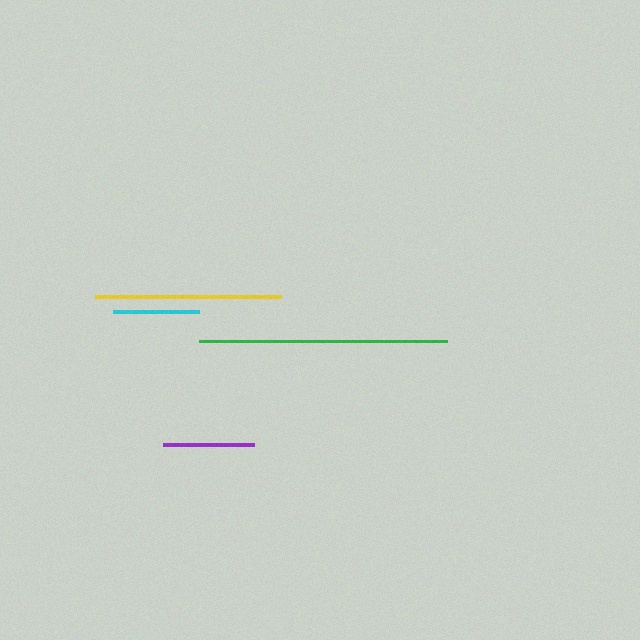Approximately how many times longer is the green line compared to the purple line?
The green line is approximately 2.7 times the length of the purple line.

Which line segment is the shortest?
The cyan line is the shortest at approximately 86 pixels.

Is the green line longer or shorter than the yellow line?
The green line is longer than the yellow line.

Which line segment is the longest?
The green line is the longest at approximately 249 pixels.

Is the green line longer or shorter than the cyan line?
The green line is longer than the cyan line.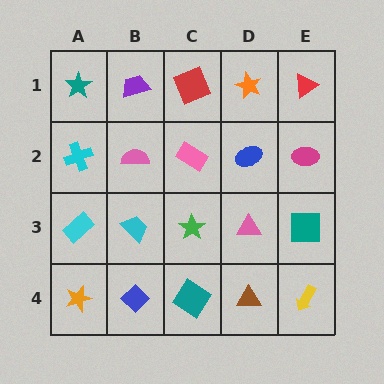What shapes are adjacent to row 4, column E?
A teal square (row 3, column E), a brown triangle (row 4, column D).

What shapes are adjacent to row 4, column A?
A cyan rectangle (row 3, column A), a blue diamond (row 4, column B).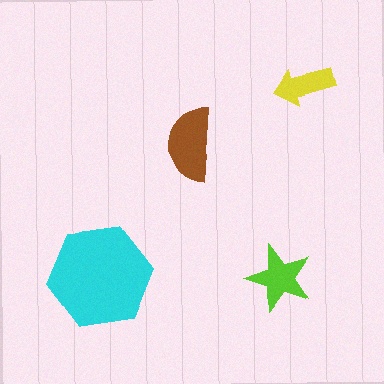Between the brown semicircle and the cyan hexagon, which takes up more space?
The cyan hexagon.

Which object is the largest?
The cyan hexagon.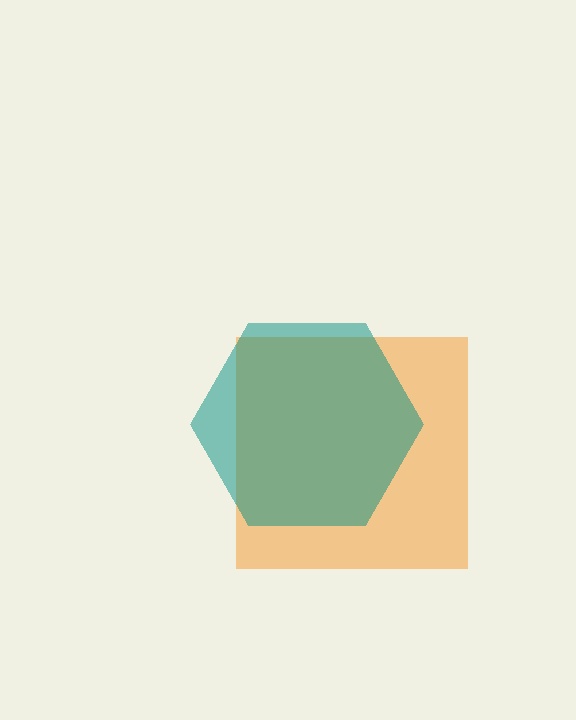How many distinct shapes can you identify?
There are 2 distinct shapes: an orange square, a teal hexagon.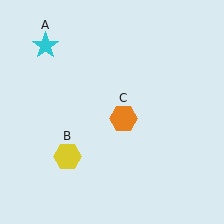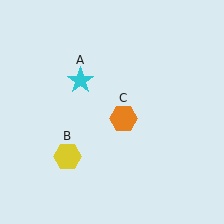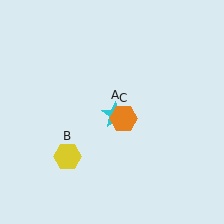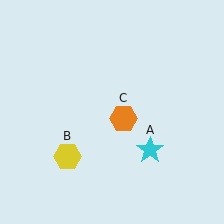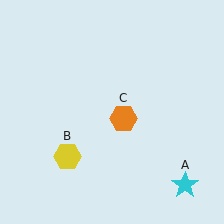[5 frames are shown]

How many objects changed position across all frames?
1 object changed position: cyan star (object A).